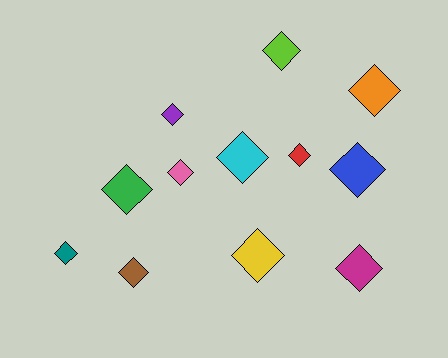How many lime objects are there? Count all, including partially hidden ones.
There is 1 lime object.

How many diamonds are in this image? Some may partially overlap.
There are 12 diamonds.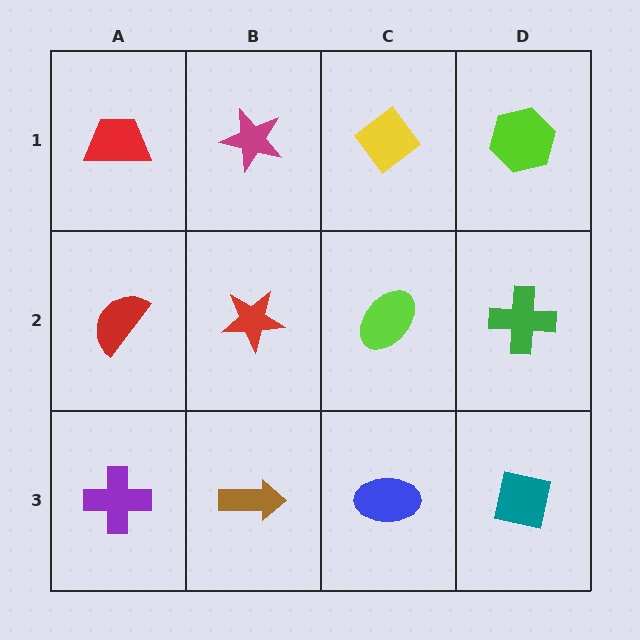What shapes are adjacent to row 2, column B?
A magenta star (row 1, column B), a brown arrow (row 3, column B), a red semicircle (row 2, column A), a lime ellipse (row 2, column C).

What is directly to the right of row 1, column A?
A magenta star.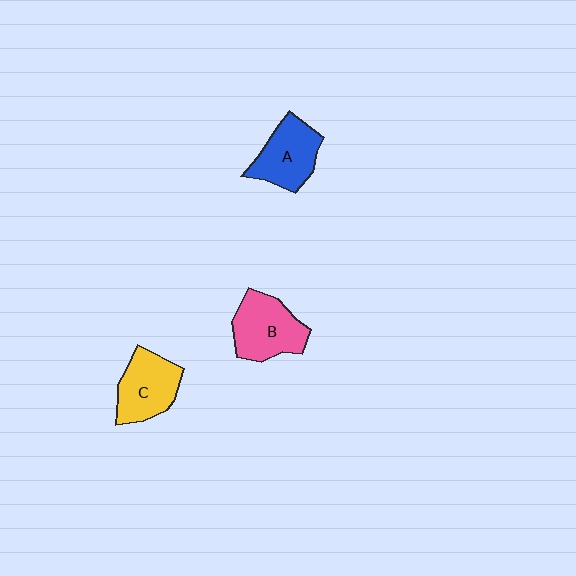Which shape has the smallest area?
Shape A (blue).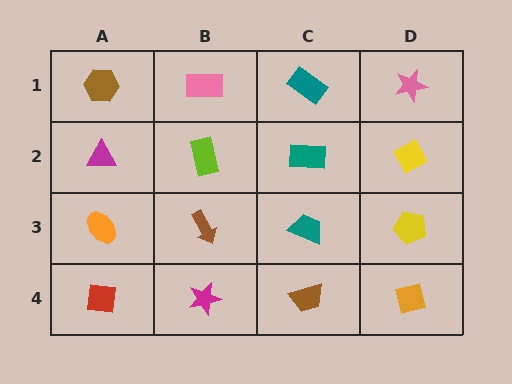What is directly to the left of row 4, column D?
A brown trapezoid.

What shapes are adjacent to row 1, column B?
A lime rectangle (row 2, column B), a brown hexagon (row 1, column A), a teal rectangle (row 1, column C).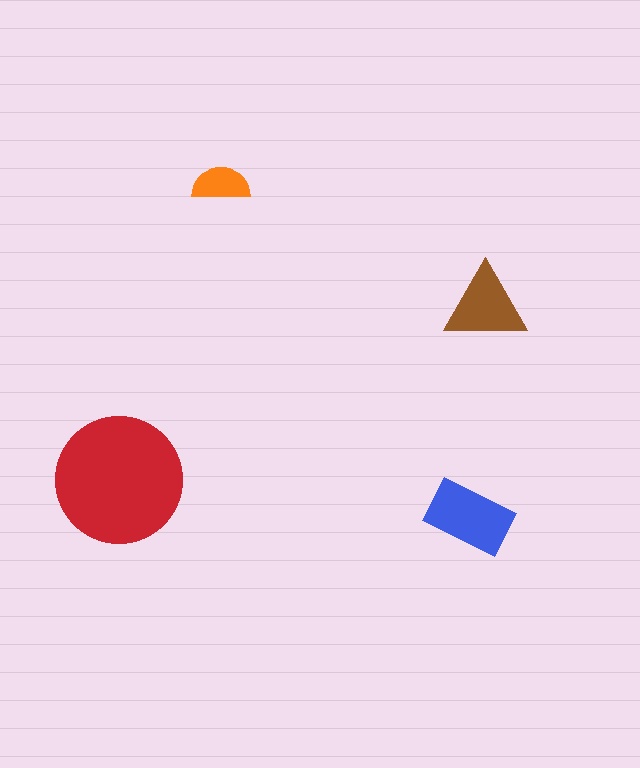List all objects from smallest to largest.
The orange semicircle, the brown triangle, the blue rectangle, the red circle.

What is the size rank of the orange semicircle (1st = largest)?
4th.